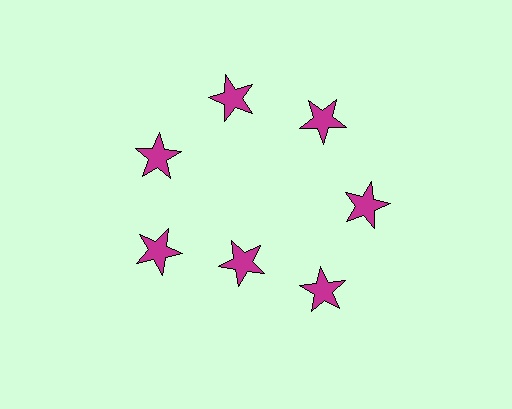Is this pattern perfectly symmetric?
No. The 7 magenta stars are arranged in a ring, but one element near the 6 o'clock position is pulled inward toward the center, breaking the 7-fold rotational symmetry.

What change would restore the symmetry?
The symmetry would be restored by moving it outward, back onto the ring so that all 7 stars sit at equal angles and equal distance from the center.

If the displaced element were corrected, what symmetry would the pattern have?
It would have 7-fold rotational symmetry — the pattern would map onto itself every 51 degrees.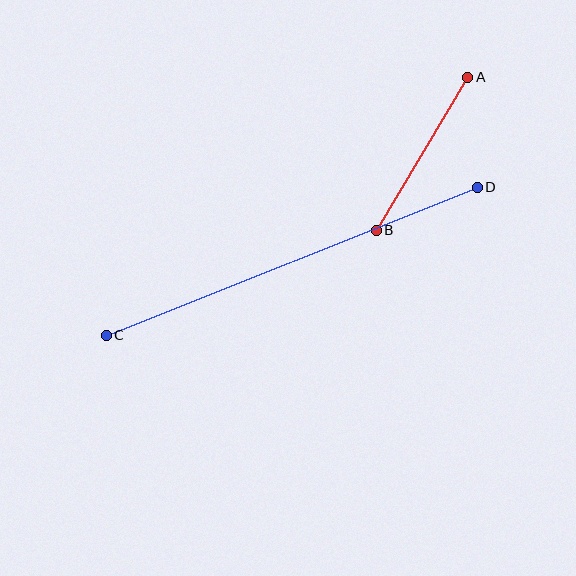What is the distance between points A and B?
The distance is approximately 178 pixels.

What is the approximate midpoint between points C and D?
The midpoint is at approximately (292, 261) pixels.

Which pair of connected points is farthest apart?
Points C and D are farthest apart.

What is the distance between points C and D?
The distance is approximately 400 pixels.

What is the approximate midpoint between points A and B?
The midpoint is at approximately (422, 154) pixels.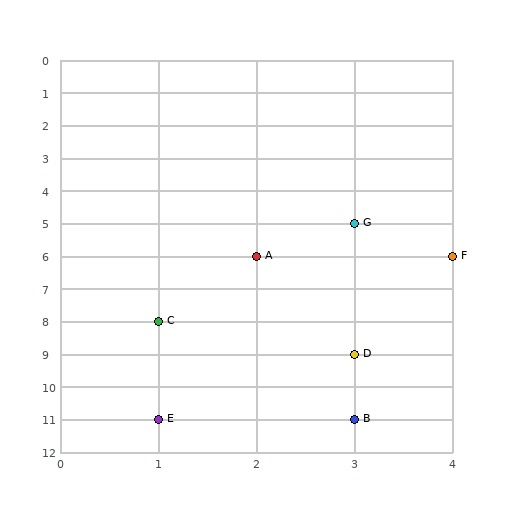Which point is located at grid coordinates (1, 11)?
Point E is at (1, 11).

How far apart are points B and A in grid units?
Points B and A are 1 column and 5 rows apart (about 5.1 grid units diagonally).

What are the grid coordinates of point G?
Point G is at grid coordinates (3, 5).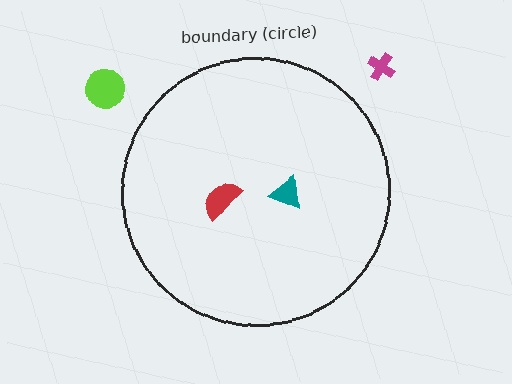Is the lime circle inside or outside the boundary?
Outside.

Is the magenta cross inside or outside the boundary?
Outside.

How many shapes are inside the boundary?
2 inside, 2 outside.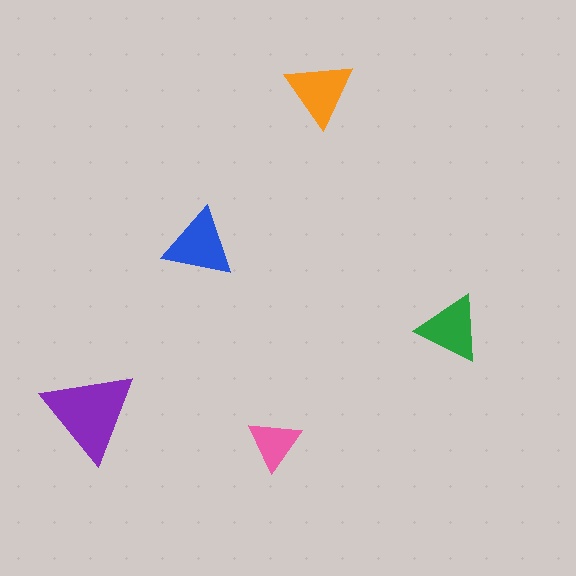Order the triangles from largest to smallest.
the purple one, the blue one, the orange one, the green one, the pink one.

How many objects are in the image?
There are 5 objects in the image.